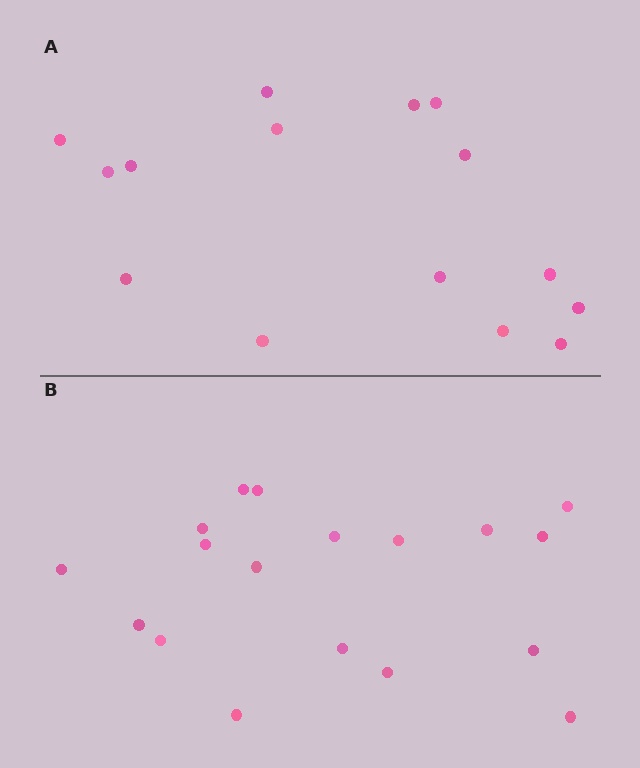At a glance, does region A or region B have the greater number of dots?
Region B (the bottom region) has more dots.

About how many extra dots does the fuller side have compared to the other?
Region B has just a few more — roughly 2 or 3 more dots than region A.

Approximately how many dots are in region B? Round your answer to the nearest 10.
About 20 dots. (The exact count is 18, which rounds to 20.)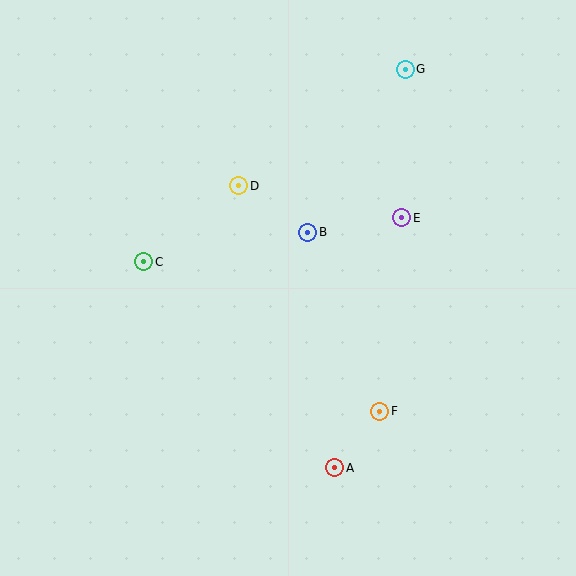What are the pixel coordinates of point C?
Point C is at (144, 262).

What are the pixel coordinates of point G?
Point G is at (405, 69).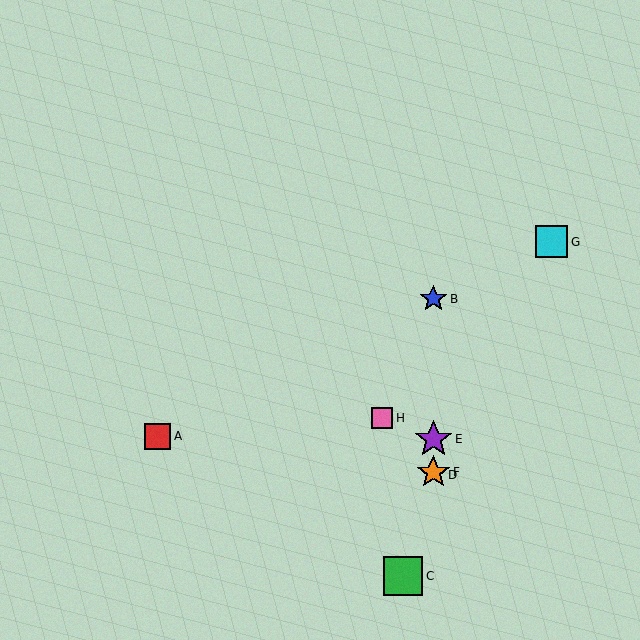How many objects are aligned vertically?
4 objects (B, D, E, F) are aligned vertically.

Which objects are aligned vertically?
Objects B, D, E, F are aligned vertically.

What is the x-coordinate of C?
Object C is at x≈403.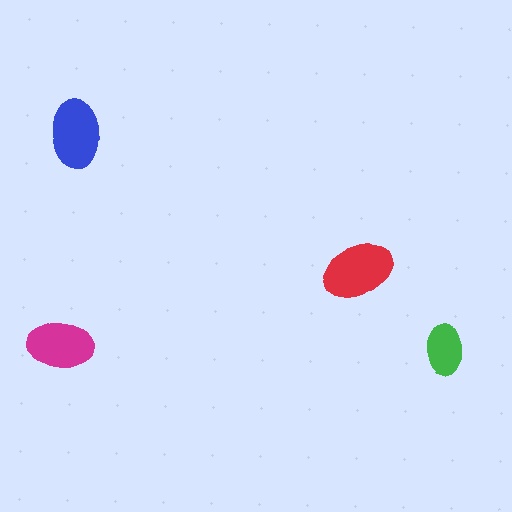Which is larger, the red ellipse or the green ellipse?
The red one.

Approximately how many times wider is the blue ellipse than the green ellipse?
About 1.5 times wider.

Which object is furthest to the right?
The green ellipse is rightmost.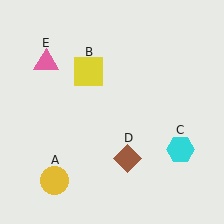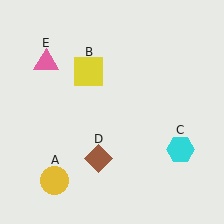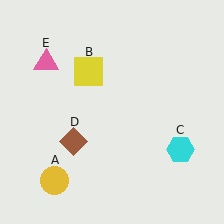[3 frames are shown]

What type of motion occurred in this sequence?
The brown diamond (object D) rotated clockwise around the center of the scene.